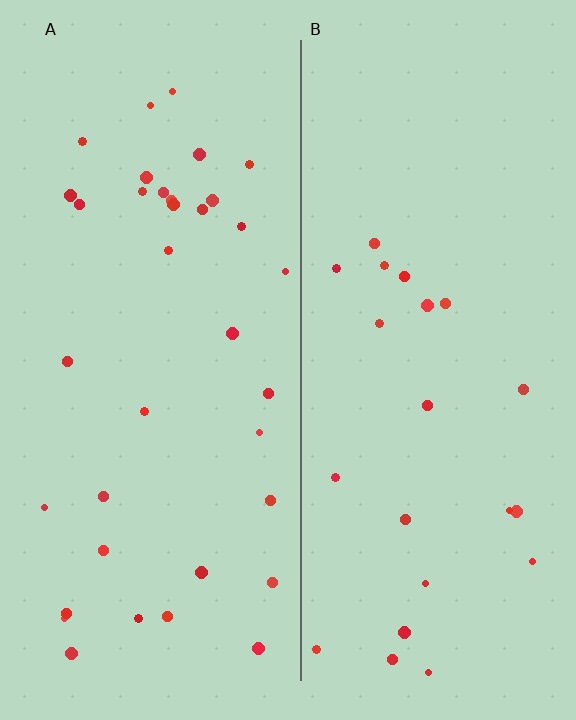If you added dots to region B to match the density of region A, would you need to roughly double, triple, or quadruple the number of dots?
Approximately double.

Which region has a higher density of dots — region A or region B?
A (the left).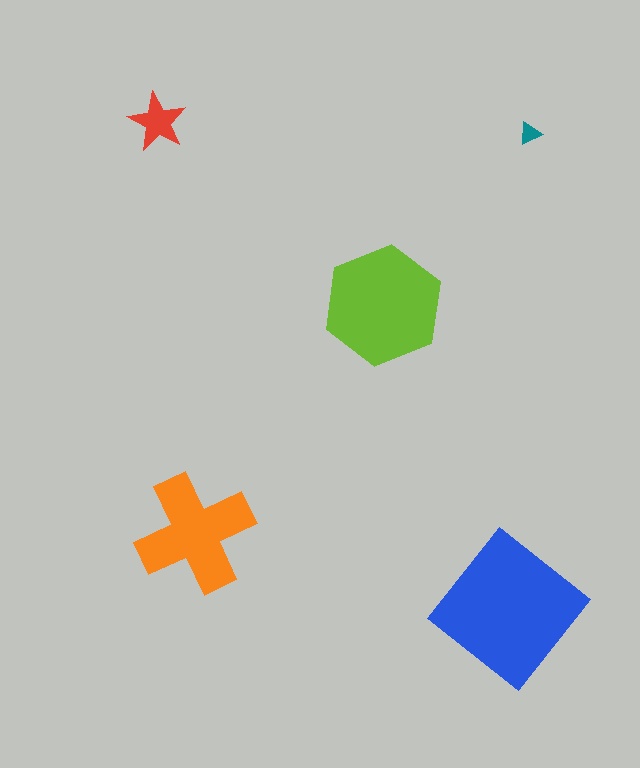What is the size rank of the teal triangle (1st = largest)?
5th.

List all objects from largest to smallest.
The blue diamond, the lime hexagon, the orange cross, the red star, the teal triangle.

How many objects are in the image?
There are 5 objects in the image.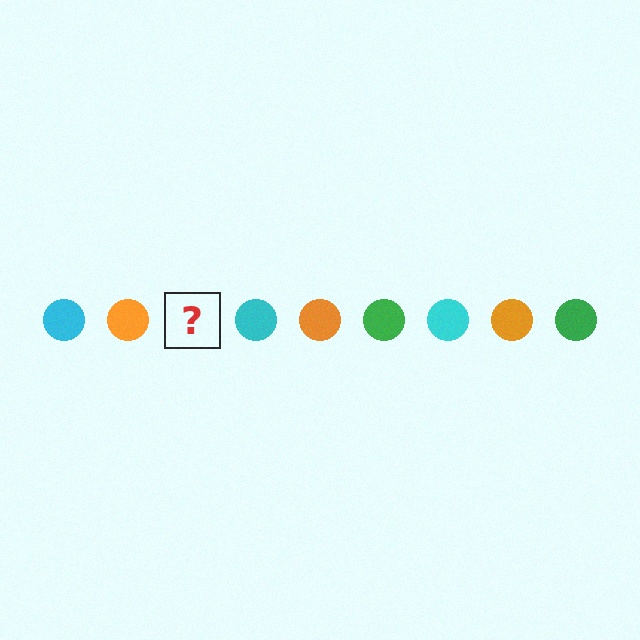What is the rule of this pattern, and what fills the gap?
The rule is that the pattern cycles through cyan, orange, green circles. The gap should be filled with a green circle.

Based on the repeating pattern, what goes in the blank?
The blank should be a green circle.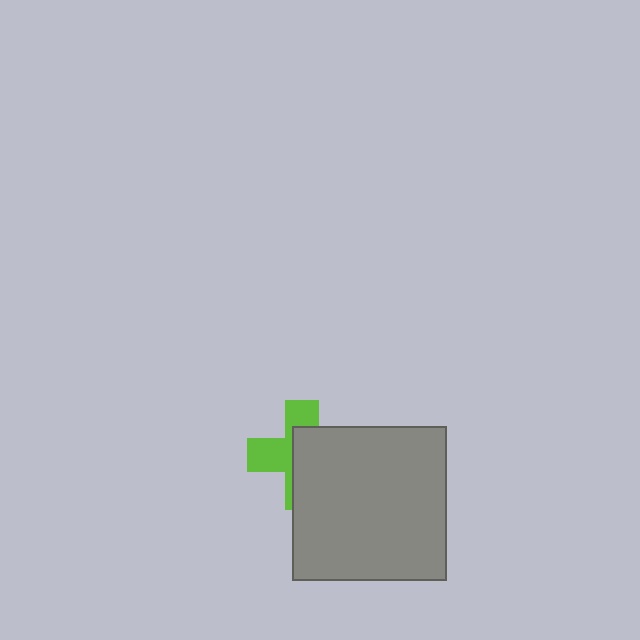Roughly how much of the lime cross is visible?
A small part of it is visible (roughly 42%).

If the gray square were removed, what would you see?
You would see the complete lime cross.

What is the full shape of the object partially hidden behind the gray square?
The partially hidden object is a lime cross.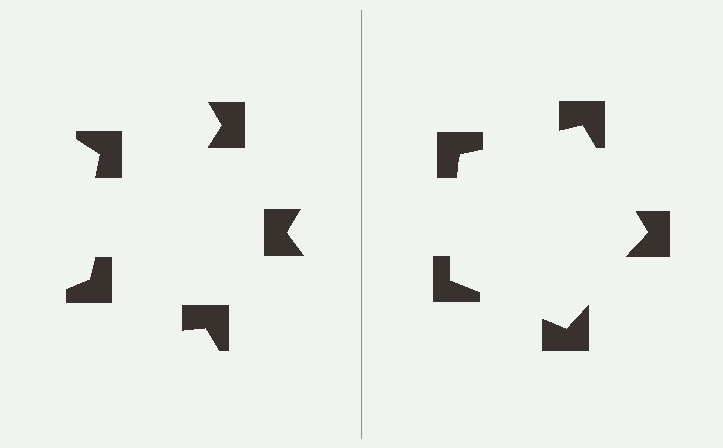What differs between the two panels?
The notched squares are positioned identically on both sides; only the wedge orientations differ. On the right they align to a pentagon; on the left they are misaligned.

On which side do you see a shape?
An illusory pentagon appears on the right side. On the left side the wedge cuts are rotated, so no coherent shape forms.